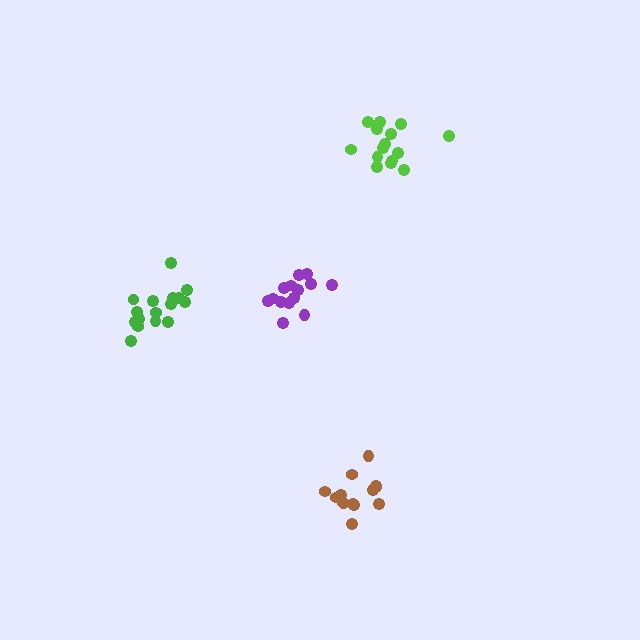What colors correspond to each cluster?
The clusters are colored: green, purple, brown, lime.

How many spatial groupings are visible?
There are 4 spatial groupings.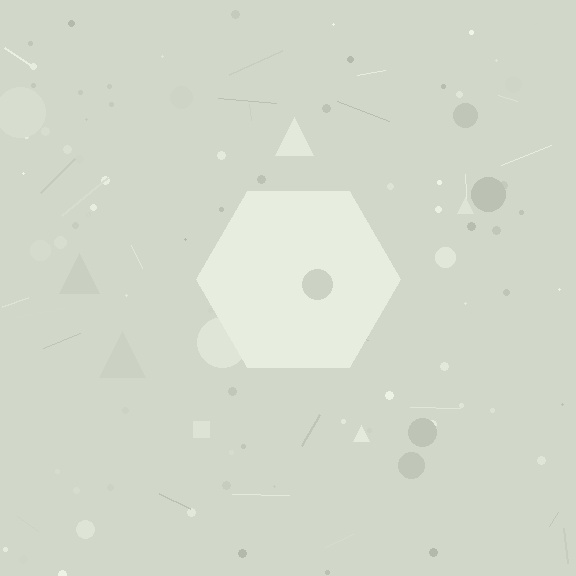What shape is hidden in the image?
A hexagon is hidden in the image.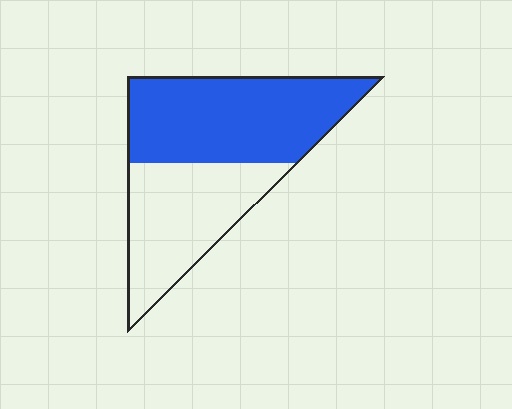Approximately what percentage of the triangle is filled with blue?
Approximately 55%.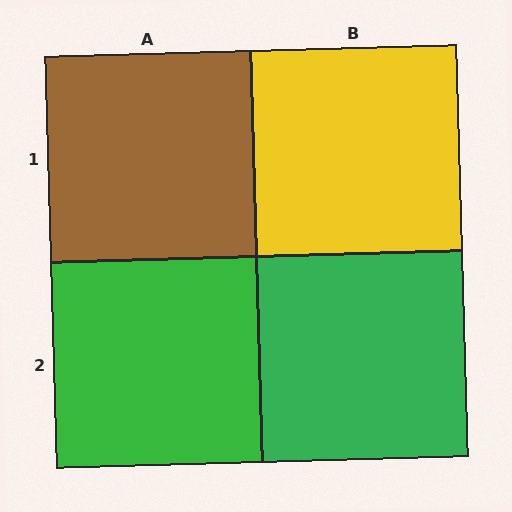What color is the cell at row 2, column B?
Green.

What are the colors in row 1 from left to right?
Brown, yellow.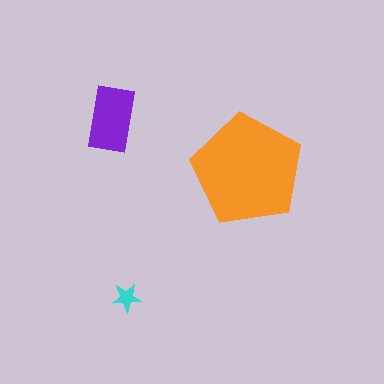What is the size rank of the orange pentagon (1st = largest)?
1st.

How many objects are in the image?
There are 3 objects in the image.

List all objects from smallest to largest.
The cyan star, the purple rectangle, the orange pentagon.